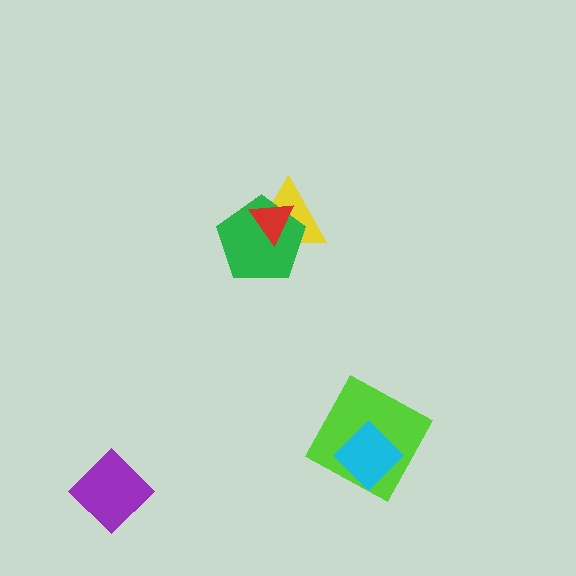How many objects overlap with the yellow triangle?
2 objects overlap with the yellow triangle.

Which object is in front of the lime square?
The cyan diamond is in front of the lime square.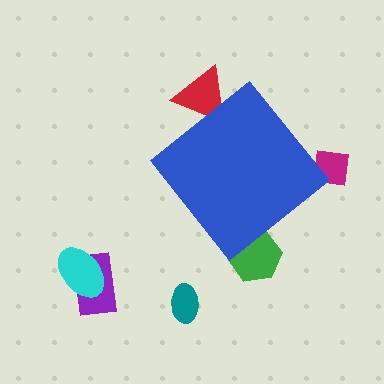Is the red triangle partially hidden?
Yes, the red triangle is partially hidden behind the blue diamond.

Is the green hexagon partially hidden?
Yes, the green hexagon is partially hidden behind the blue diamond.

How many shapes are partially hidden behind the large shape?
3 shapes are partially hidden.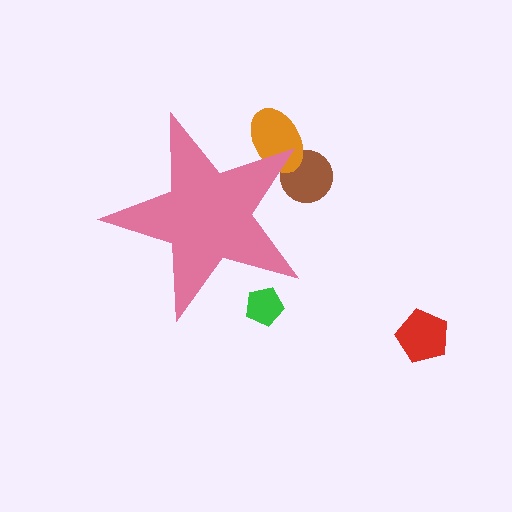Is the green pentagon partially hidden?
Yes, the green pentagon is partially hidden behind the pink star.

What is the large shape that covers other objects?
A pink star.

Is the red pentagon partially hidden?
No, the red pentagon is fully visible.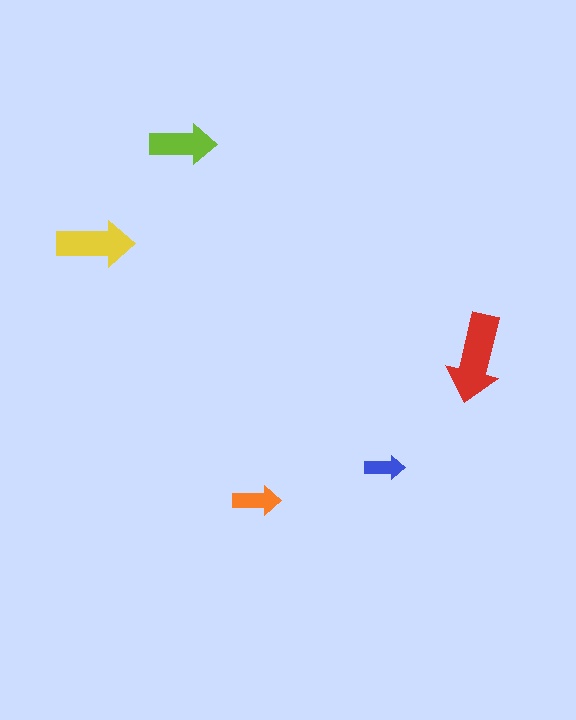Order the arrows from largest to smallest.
the red one, the yellow one, the lime one, the orange one, the blue one.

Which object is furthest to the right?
The red arrow is rightmost.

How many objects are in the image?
There are 5 objects in the image.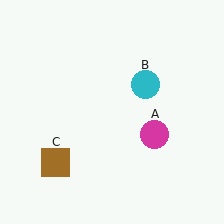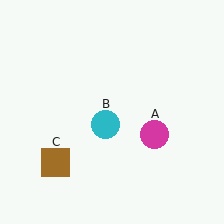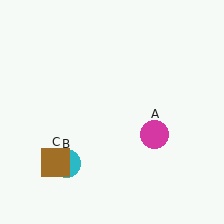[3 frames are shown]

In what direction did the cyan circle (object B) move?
The cyan circle (object B) moved down and to the left.